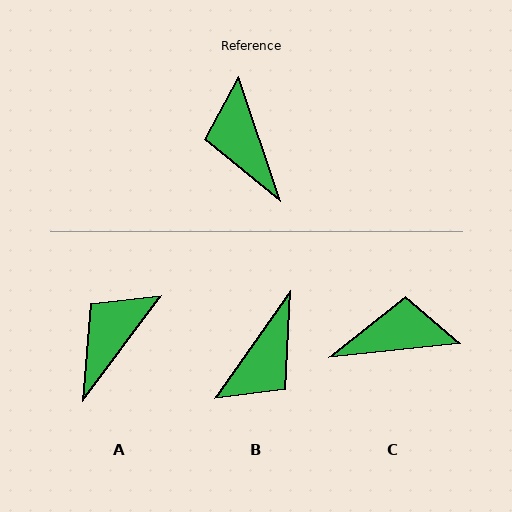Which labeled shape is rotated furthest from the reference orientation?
B, about 126 degrees away.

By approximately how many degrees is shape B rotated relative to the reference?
Approximately 126 degrees counter-clockwise.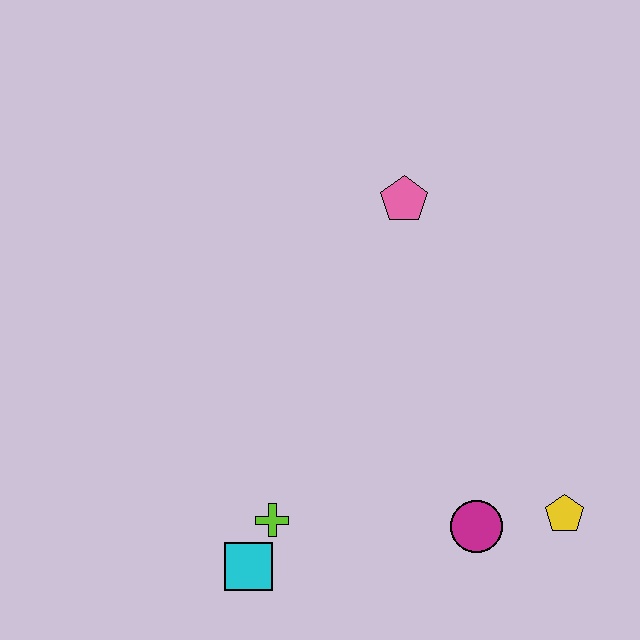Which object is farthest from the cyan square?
The pink pentagon is farthest from the cyan square.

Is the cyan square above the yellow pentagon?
No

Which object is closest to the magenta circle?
The yellow pentagon is closest to the magenta circle.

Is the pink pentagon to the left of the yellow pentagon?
Yes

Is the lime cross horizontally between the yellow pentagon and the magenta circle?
No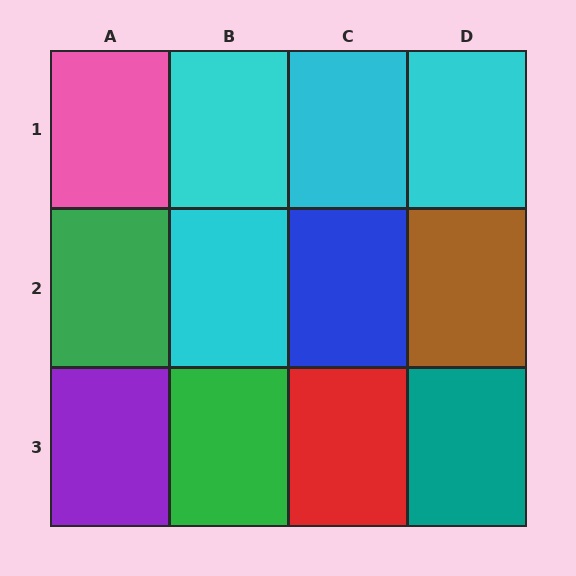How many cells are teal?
1 cell is teal.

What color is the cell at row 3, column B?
Green.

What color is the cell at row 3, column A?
Purple.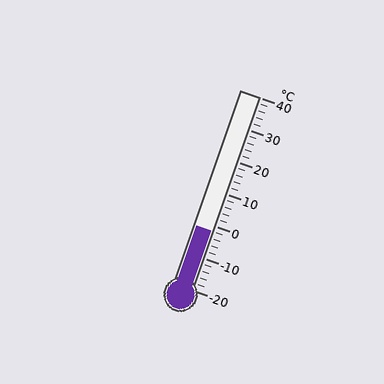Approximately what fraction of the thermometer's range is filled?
The thermometer is filled to approximately 30% of its range.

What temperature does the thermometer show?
The thermometer shows approximately -2°C.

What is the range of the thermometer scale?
The thermometer scale ranges from -20°C to 40°C.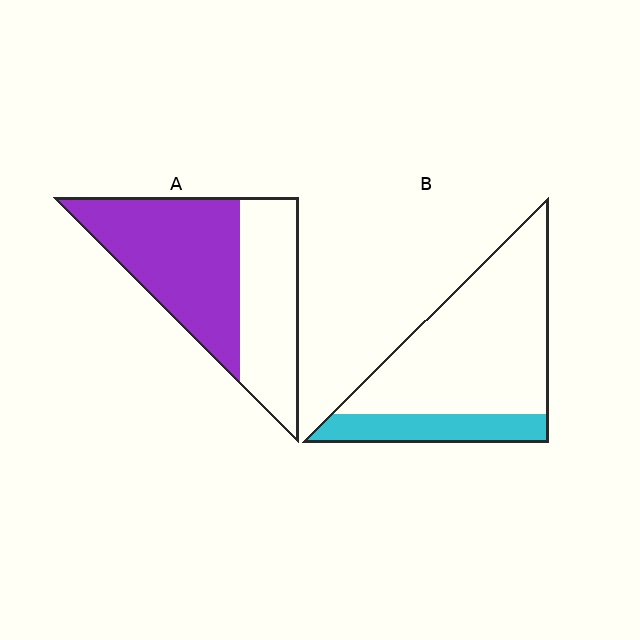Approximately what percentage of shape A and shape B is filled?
A is approximately 60% and B is approximately 20%.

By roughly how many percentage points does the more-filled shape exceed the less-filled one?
By roughly 35 percentage points (A over B).